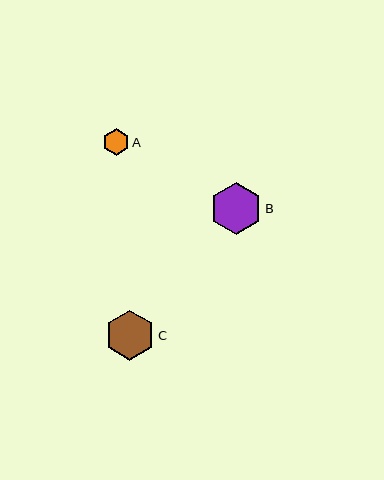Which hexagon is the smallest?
Hexagon A is the smallest with a size of approximately 27 pixels.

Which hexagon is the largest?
Hexagon B is the largest with a size of approximately 52 pixels.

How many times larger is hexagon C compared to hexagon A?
Hexagon C is approximately 1.9 times the size of hexagon A.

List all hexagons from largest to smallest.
From largest to smallest: B, C, A.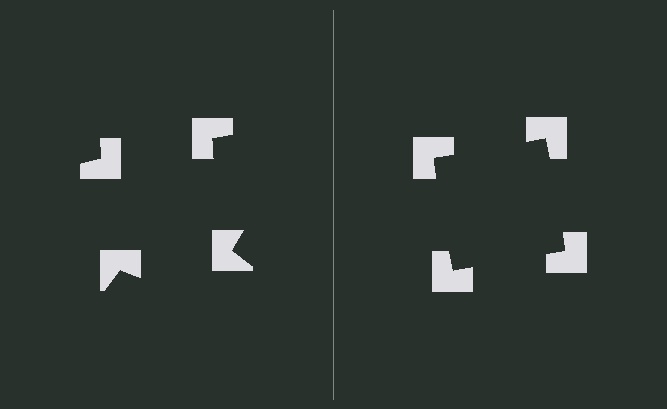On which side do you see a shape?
An illusory square appears on the right side. On the left side the wedge cuts are rotated, so no coherent shape forms.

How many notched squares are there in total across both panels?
8 — 4 on each side.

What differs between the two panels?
The notched squares are positioned identically on both sides; only the wedge orientations differ. On the right they align to a square; on the left they are misaligned.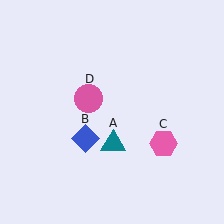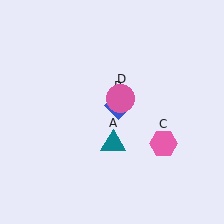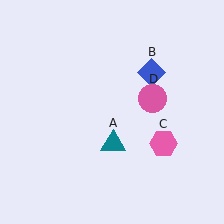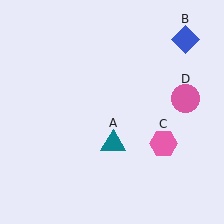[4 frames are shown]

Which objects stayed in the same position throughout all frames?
Teal triangle (object A) and pink hexagon (object C) remained stationary.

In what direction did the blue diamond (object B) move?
The blue diamond (object B) moved up and to the right.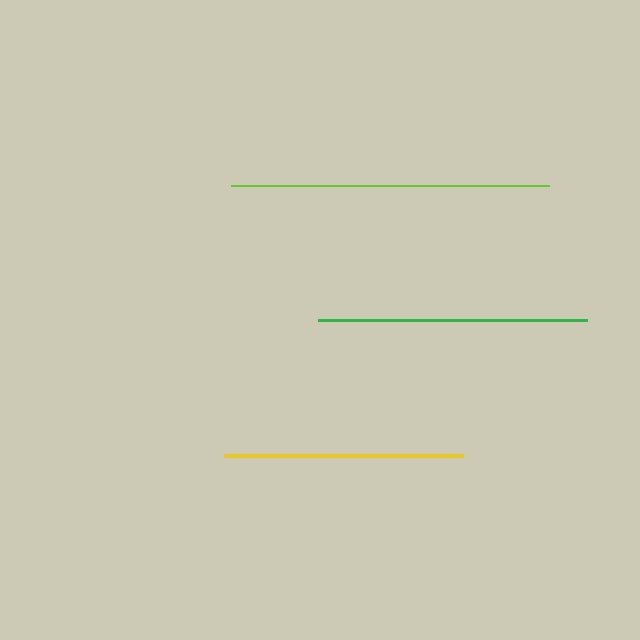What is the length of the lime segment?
The lime segment is approximately 319 pixels long.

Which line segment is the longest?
The lime line is the longest at approximately 319 pixels.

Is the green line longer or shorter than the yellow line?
The green line is longer than the yellow line.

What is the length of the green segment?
The green segment is approximately 268 pixels long.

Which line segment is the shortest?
The yellow line is the shortest at approximately 239 pixels.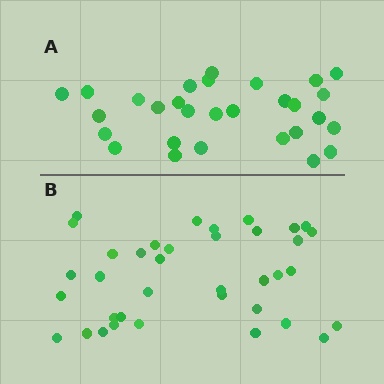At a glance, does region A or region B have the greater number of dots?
Region B (the bottom region) has more dots.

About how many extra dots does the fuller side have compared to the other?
Region B has roughly 8 or so more dots than region A.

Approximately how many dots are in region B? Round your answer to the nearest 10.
About 40 dots. (The exact count is 37, which rounds to 40.)